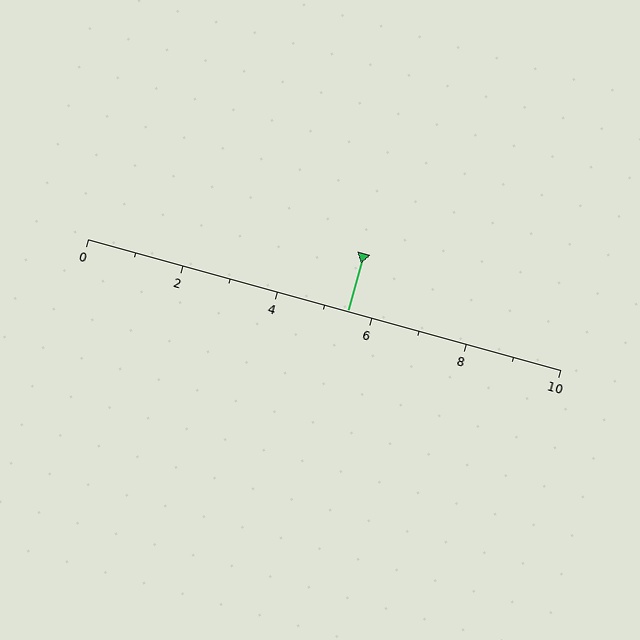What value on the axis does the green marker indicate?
The marker indicates approximately 5.5.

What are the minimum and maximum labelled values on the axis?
The axis runs from 0 to 10.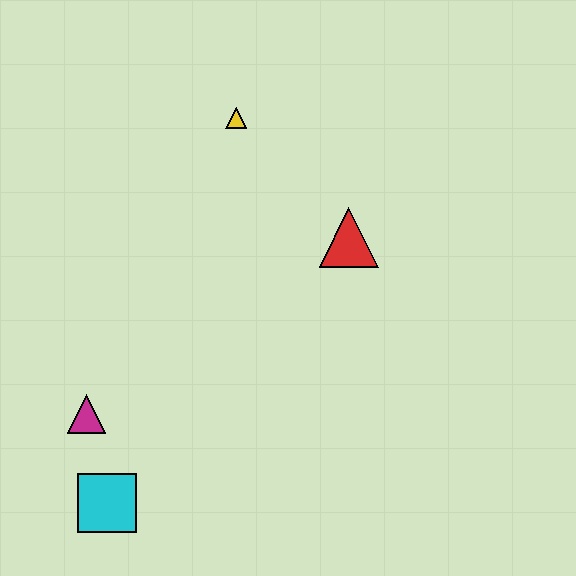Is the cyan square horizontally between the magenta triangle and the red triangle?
Yes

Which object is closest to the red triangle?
The yellow triangle is closest to the red triangle.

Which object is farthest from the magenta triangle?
The yellow triangle is farthest from the magenta triangle.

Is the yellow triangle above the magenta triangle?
Yes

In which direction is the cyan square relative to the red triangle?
The cyan square is below the red triangle.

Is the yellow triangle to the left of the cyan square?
No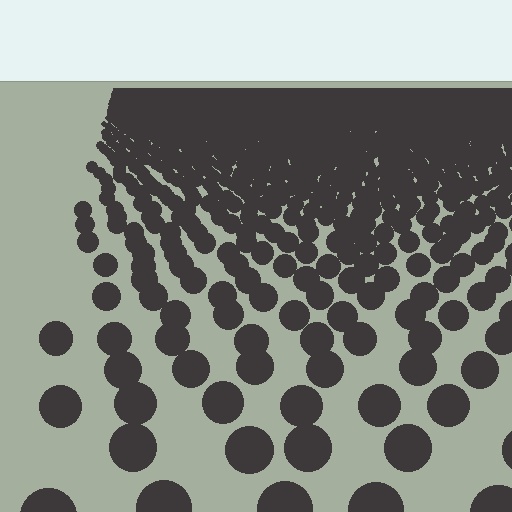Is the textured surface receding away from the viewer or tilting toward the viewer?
The surface is receding away from the viewer. Texture elements get smaller and denser toward the top.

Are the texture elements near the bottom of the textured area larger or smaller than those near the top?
Larger. Near the bottom, elements are closer to the viewer and appear at a bigger on-screen size.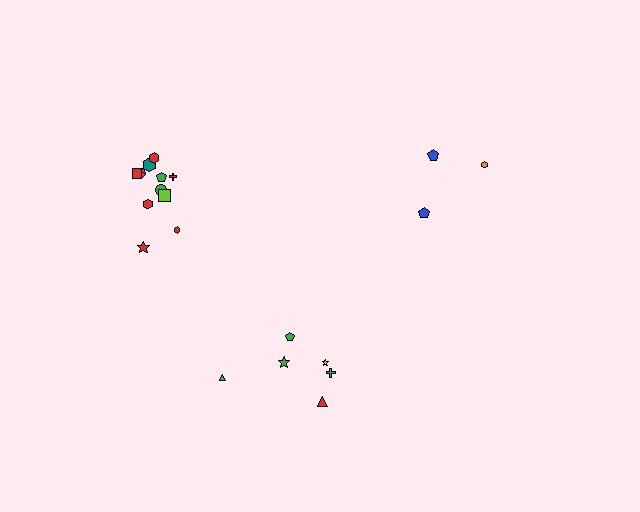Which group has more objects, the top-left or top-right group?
The top-left group.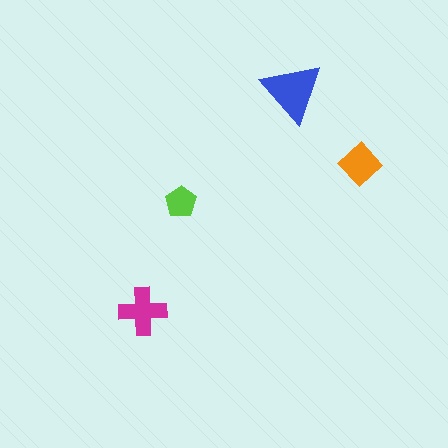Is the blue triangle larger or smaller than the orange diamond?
Larger.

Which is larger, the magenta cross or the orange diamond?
The magenta cross.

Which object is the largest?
The blue triangle.